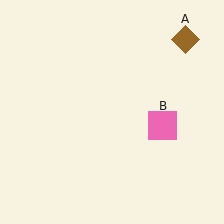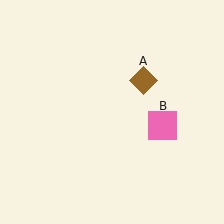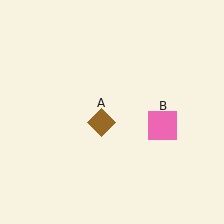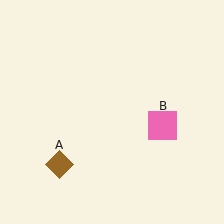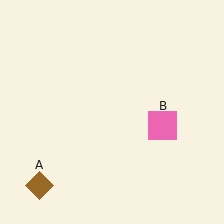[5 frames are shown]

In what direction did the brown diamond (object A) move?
The brown diamond (object A) moved down and to the left.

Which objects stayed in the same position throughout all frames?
Pink square (object B) remained stationary.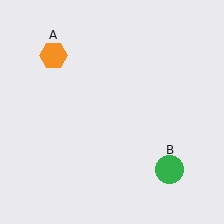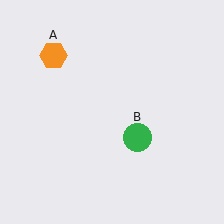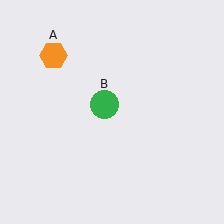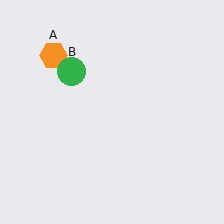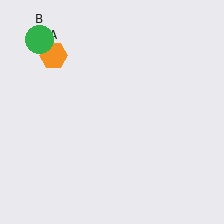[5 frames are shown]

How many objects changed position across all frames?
1 object changed position: green circle (object B).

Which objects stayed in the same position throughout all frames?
Orange hexagon (object A) remained stationary.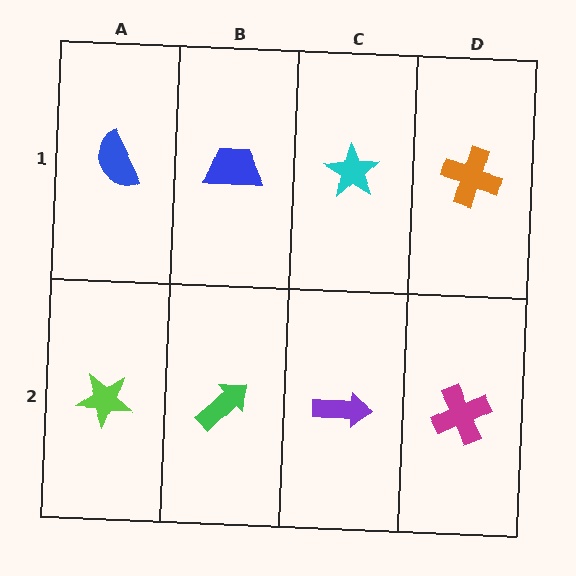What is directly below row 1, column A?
A lime star.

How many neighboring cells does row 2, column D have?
2.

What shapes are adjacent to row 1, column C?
A purple arrow (row 2, column C), a blue trapezoid (row 1, column B), an orange cross (row 1, column D).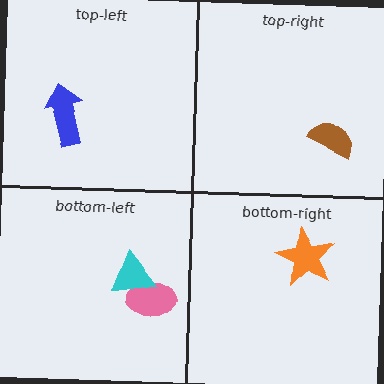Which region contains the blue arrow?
The top-left region.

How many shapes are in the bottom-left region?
2.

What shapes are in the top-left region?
The blue arrow.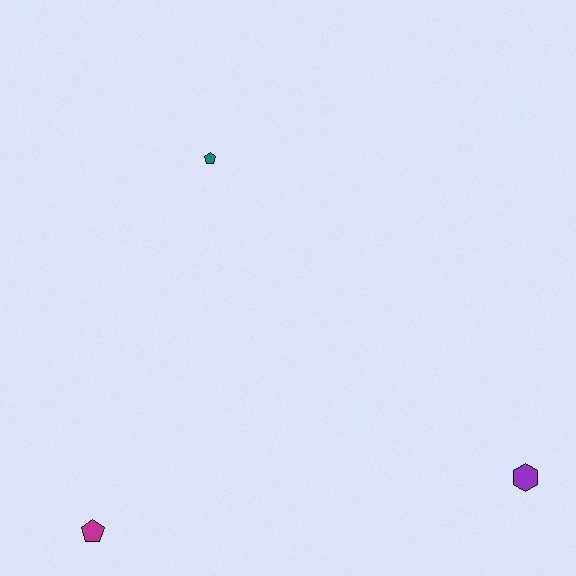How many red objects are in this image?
There are no red objects.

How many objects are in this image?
There are 3 objects.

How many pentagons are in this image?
There are 2 pentagons.